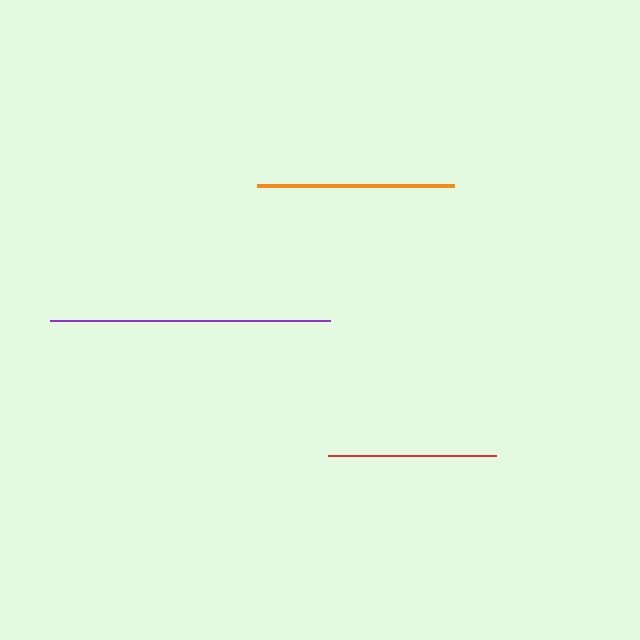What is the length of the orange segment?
The orange segment is approximately 197 pixels long.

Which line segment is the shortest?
The red line is the shortest at approximately 168 pixels.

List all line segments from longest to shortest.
From longest to shortest: purple, orange, red.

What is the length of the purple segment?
The purple segment is approximately 280 pixels long.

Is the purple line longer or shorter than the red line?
The purple line is longer than the red line.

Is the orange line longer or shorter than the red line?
The orange line is longer than the red line.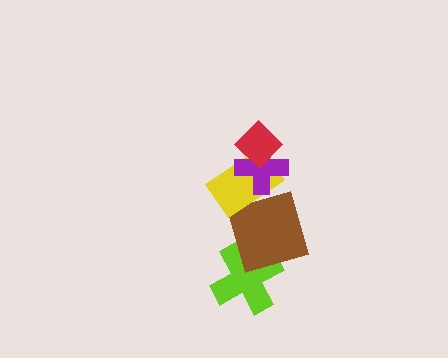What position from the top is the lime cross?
The lime cross is 5th from the top.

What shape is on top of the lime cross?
The brown square is on top of the lime cross.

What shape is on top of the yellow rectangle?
The purple cross is on top of the yellow rectangle.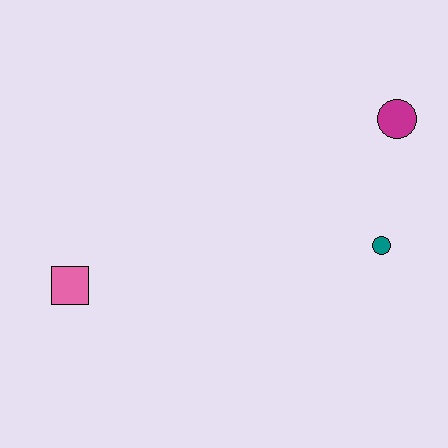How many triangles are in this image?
There are no triangles.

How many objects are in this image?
There are 3 objects.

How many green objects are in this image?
There are no green objects.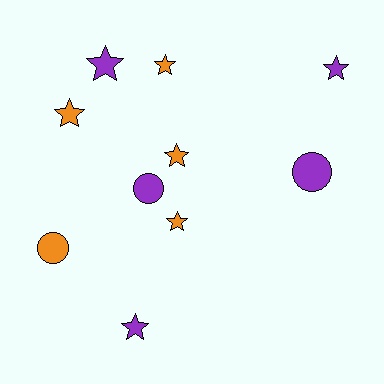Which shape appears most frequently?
Star, with 7 objects.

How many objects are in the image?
There are 10 objects.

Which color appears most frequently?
Orange, with 5 objects.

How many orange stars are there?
There are 4 orange stars.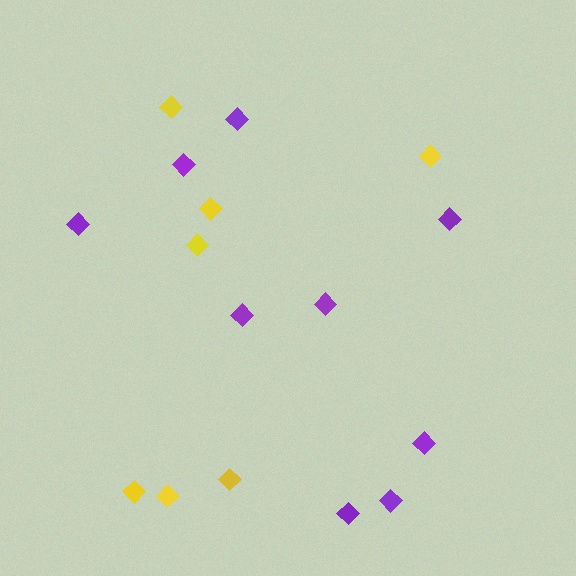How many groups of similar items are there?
There are 2 groups: one group of yellow diamonds (7) and one group of purple diamonds (9).